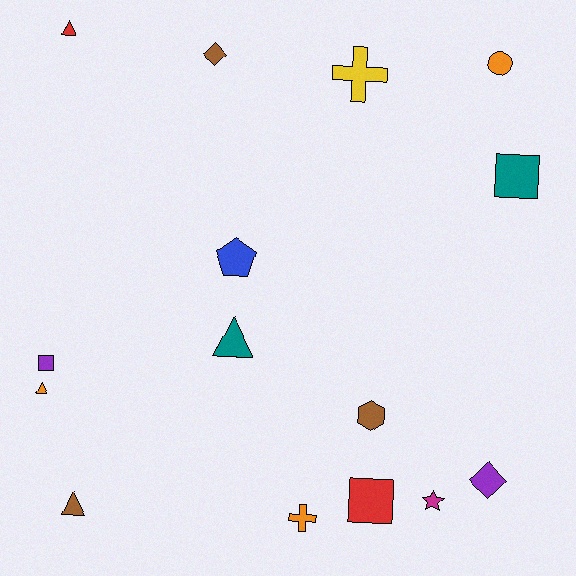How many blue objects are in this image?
There is 1 blue object.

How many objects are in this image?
There are 15 objects.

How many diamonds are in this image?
There are 2 diamonds.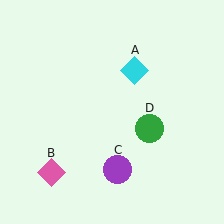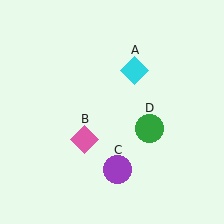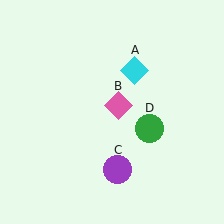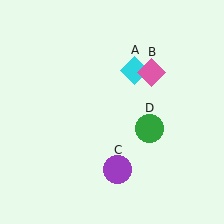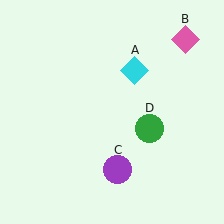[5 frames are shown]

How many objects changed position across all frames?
1 object changed position: pink diamond (object B).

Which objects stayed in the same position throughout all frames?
Cyan diamond (object A) and purple circle (object C) and green circle (object D) remained stationary.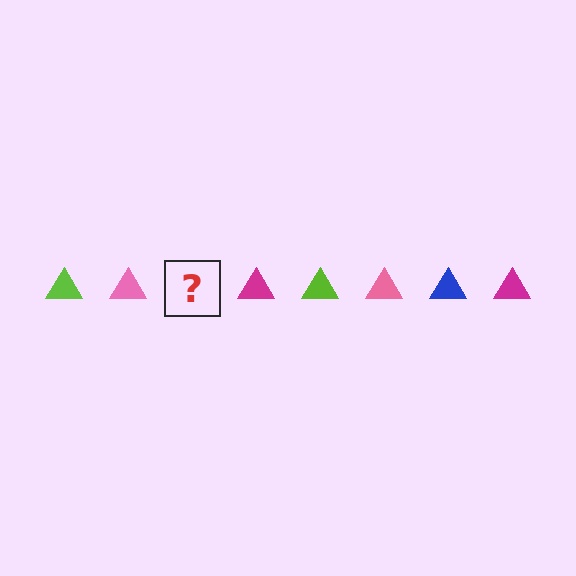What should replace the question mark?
The question mark should be replaced with a blue triangle.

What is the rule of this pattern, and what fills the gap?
The rule is that the pattern cycles through lime, pink, blue, magenta triangles. The gap should be filled with a blue triangle.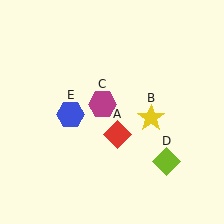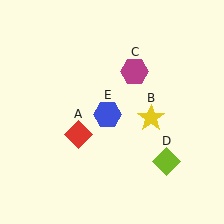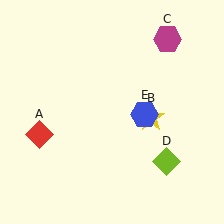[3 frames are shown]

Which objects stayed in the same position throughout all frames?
Yellow star (object B) and lime diamond (object D) remained stationary.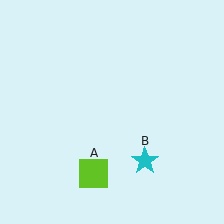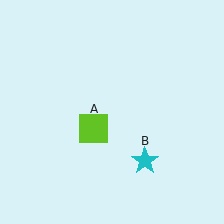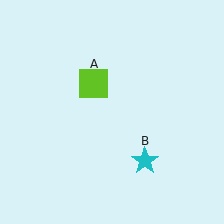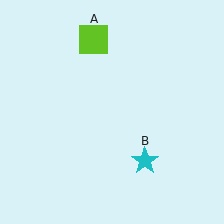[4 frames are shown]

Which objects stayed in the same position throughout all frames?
Cyan star (object B) remained stationary.